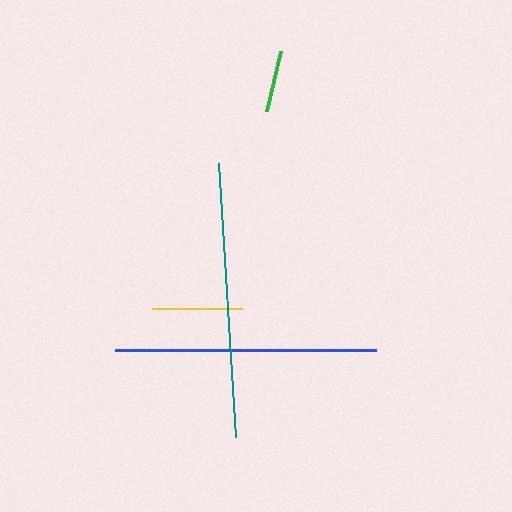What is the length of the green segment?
The green segment is approximately 62 pixels long.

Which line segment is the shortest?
The green line is the shortest at approximately 62 pixels.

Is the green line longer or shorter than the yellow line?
The yellow line is longer than the green line.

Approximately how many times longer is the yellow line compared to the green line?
The yellow line is approximately 1.5 times the length of the green line.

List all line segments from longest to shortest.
From longest to shortest: teal, blue, yellow, green.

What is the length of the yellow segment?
The yellow segment is approximately 91 pixels long.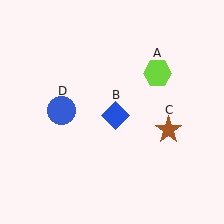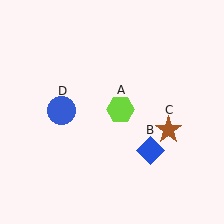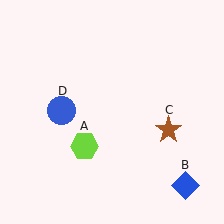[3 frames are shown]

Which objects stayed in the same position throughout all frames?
Brown star (object C) and blue circle (object D) remained stationary.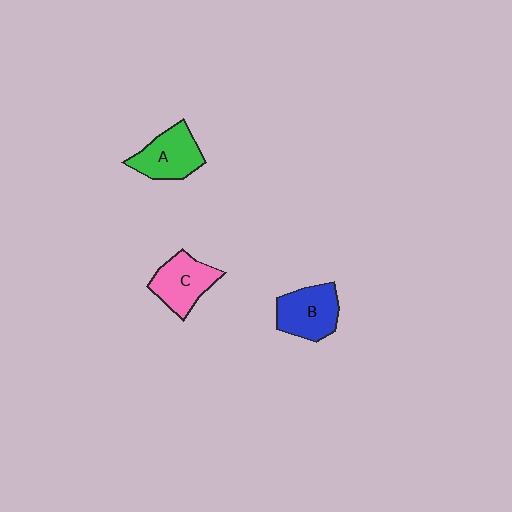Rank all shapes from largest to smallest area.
From largest to smallest: B (blue), A (green), C (pink).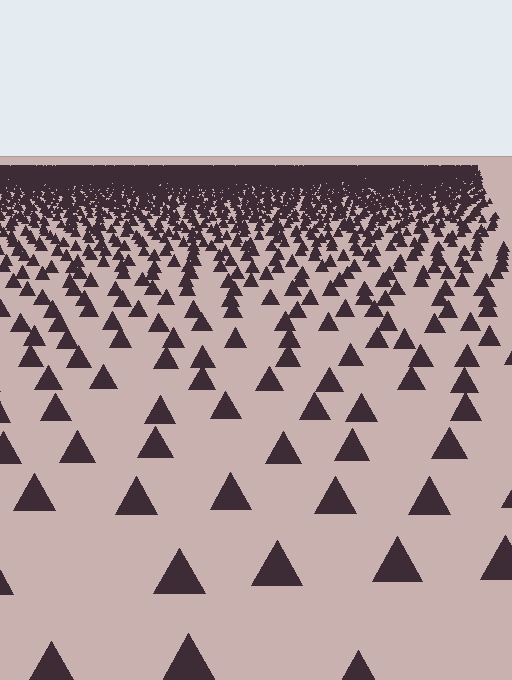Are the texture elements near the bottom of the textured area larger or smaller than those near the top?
Larger. Near the bottom, elements are closer to the viewer and appear at a bigger on-screen size.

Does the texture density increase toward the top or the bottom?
Density increases toward the top.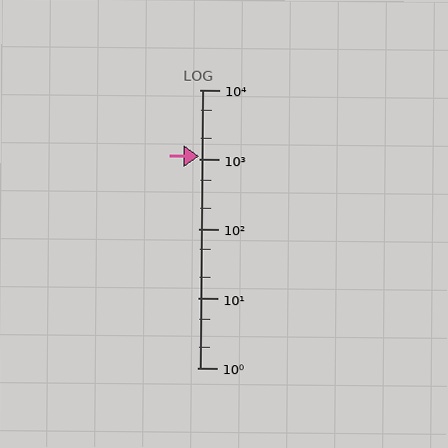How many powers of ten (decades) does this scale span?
The scale spans 4 decades, from 1 to 10000.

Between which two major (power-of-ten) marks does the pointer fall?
The pointer is between 1000 and 10000.